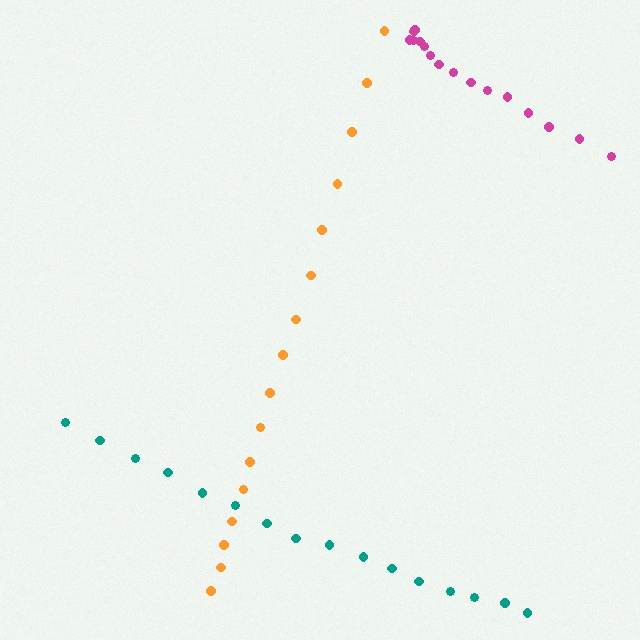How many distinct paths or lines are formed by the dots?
There are 3 distinct paths.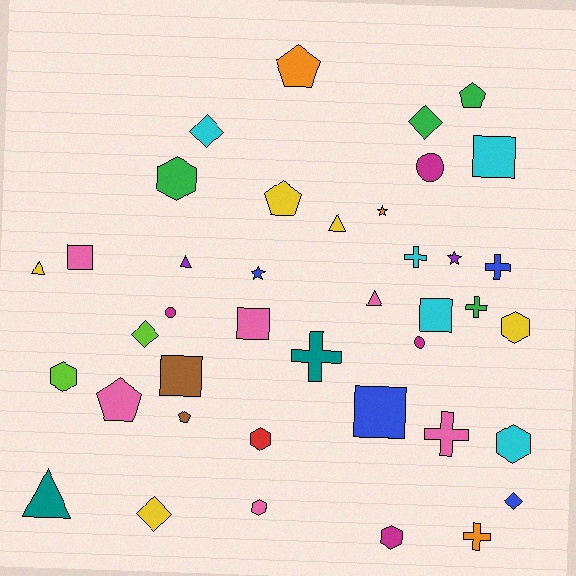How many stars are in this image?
There are 3 stars.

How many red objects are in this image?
There is 1 red object.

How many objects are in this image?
There are 40 objects.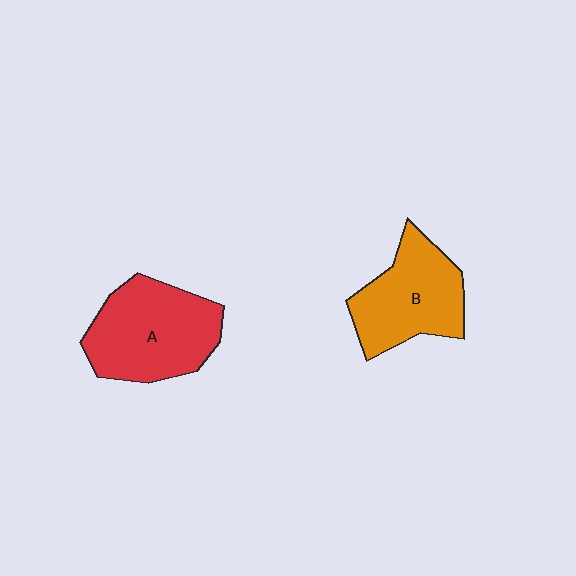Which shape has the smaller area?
Shape B (orange).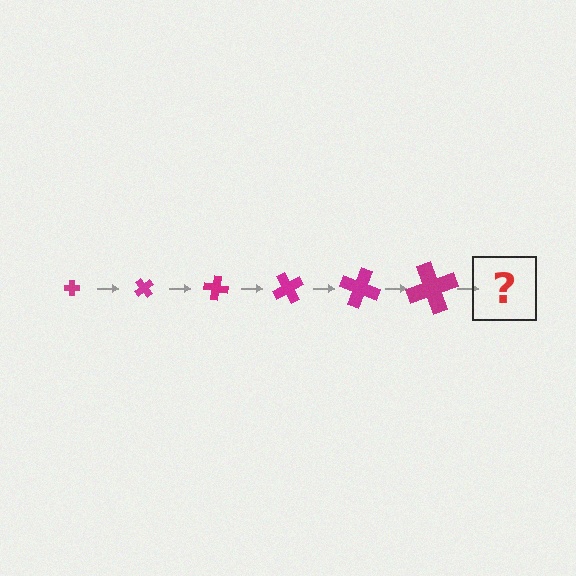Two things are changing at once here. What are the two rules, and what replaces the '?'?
The two rules are that the cross grows larger each step and it rotates 50 degrees each step. The '?' should be a cross, larger than the previous one and rotated 300 degrees from the start.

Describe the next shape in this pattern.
It should be a cross, larger than the previous one and rotated 300 degrees from the start.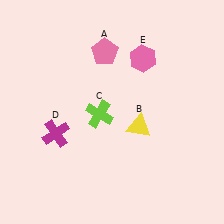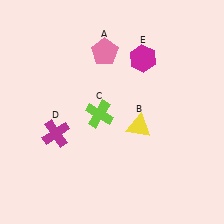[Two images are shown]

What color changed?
The hexagon (E) changed from pink in Image 1 to magenta in Image 2.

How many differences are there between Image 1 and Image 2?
There is 1 difference between the two images.